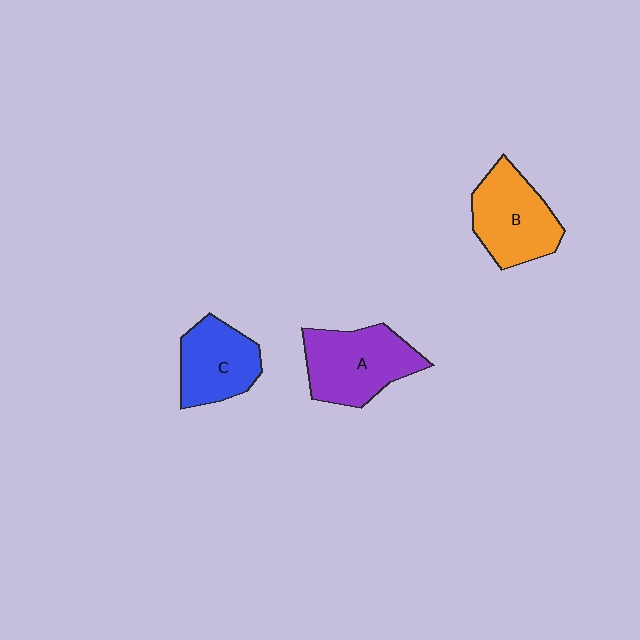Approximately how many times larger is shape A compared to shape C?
Approximately 1.3 times.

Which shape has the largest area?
Shape A (purple).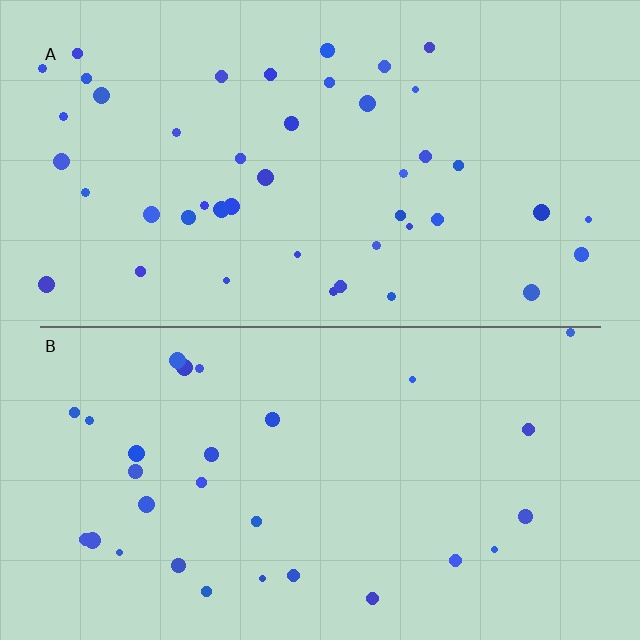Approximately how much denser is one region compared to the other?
Approximately 1.5× — region A over region B.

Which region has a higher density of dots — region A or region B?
A (the top).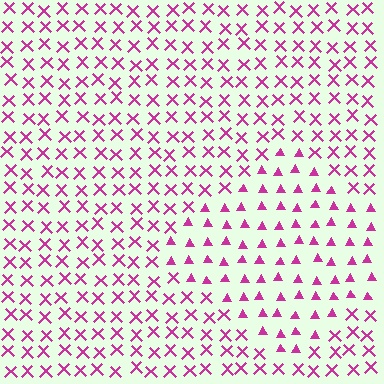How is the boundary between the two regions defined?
The boundary is defined by a change in element shape: triangles inside vs. X marks outside. All elements share the same color and spacing.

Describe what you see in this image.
The image is filled with small magenta elements arranged in a uniform grid. A diamond-shaped region contains triangles, while the surrounding area contains X marks. The boundary is defined purely by the change in element shape.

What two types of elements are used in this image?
The image uses triangles inside the diamond region and X marks outside it.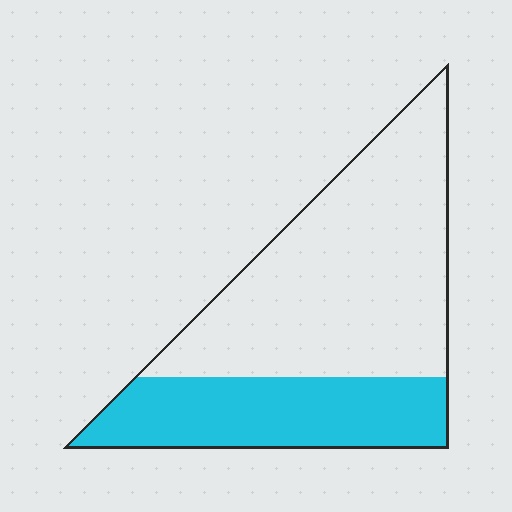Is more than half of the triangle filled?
No.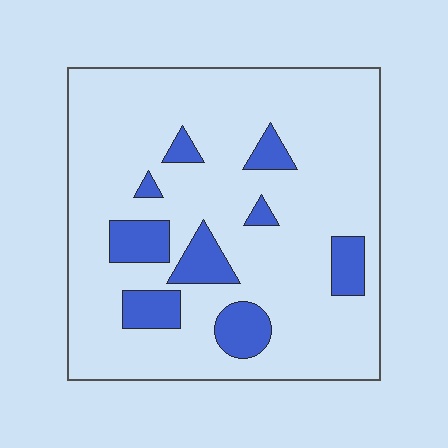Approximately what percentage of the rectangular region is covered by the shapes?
Approximately 15%.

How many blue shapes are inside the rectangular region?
9.